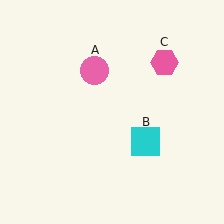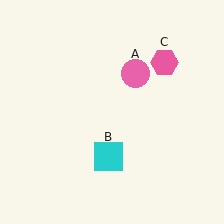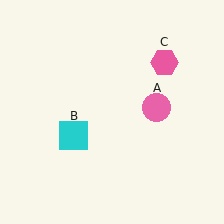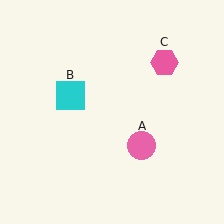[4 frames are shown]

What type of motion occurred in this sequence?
The pink circle (object A), cyan square (object B) rotated clockwise around the center of the scene.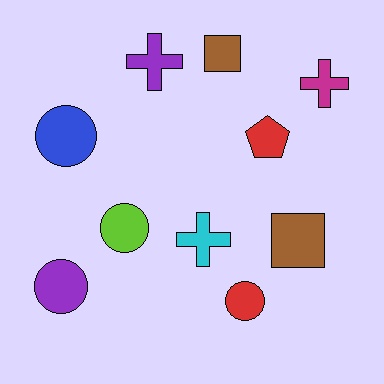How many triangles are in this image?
There are no triangles.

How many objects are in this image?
There are 10 objects.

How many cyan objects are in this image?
There is 1 cyan object.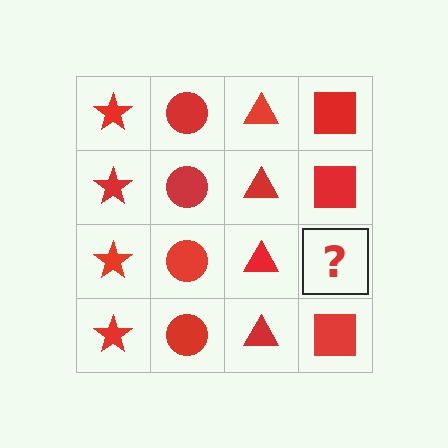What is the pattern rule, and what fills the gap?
The rule is that each column has a consistent shape. The gap should be filled with a red square.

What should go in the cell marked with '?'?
The missing cell should contain a red square.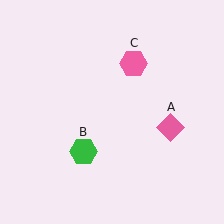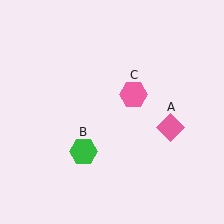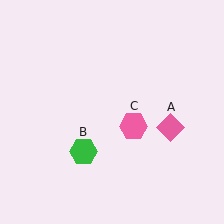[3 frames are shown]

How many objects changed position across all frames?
1 object changed position: pink hexagon (object C).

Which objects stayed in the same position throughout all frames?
Pink diamond (object A) and green hexagon (object B) remained stationary.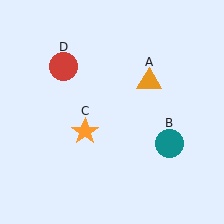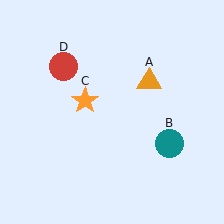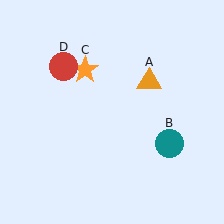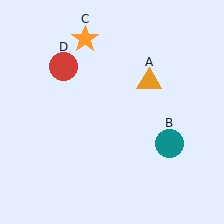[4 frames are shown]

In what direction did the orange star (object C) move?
The orange star (object C) moved up.